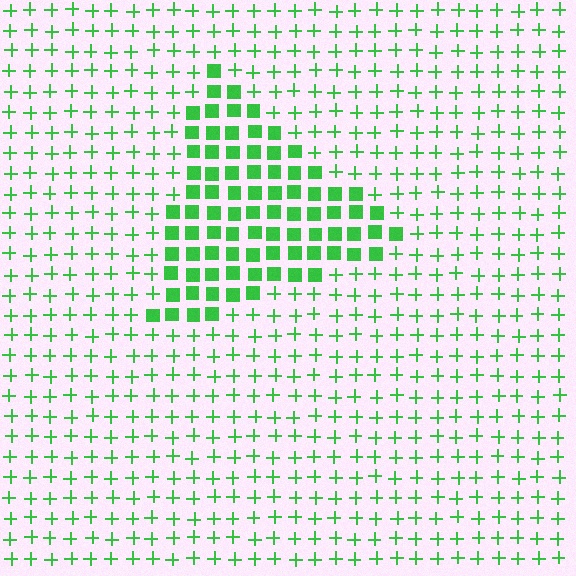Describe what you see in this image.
The image is filled with small green elements arranged in a uniform grid. A triangle-shaped region contains squares, while the surrounding area contains plus signs. The boundary is defined purely by the change in element shape.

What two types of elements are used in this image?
The image uses squares inside the triangle region and plus signs outside it.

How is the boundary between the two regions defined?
The boundary is defined by a change in element shape: squares inside vs. plus signs outside. All elements share the same color and spacing.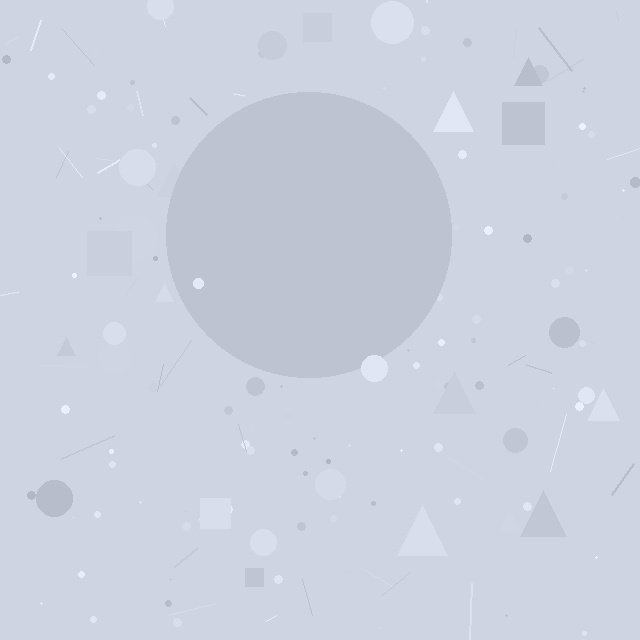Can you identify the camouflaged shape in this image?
The camouflaged shape is a circle.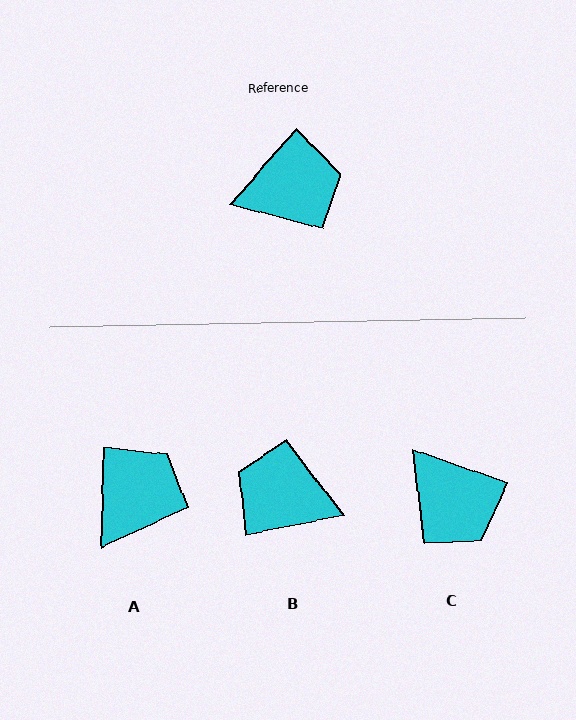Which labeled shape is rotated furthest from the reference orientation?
B, about 142 degrees away.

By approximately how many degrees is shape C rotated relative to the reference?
Approximately 69 degrees clockwise.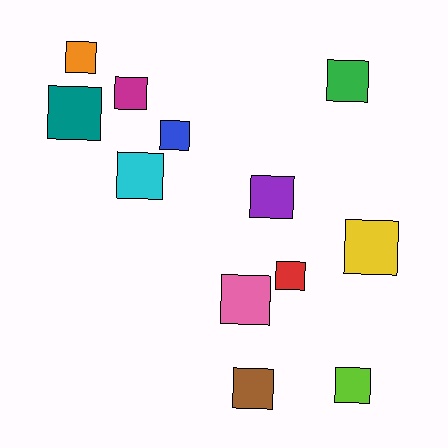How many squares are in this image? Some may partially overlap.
There are 12 squares.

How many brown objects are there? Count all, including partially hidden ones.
There is 1 brown object.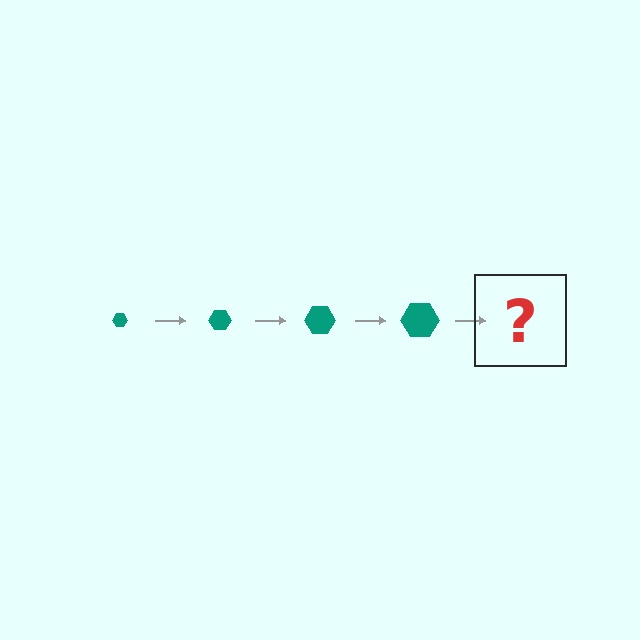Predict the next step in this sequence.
The next step is a teal hexagon, larger than the previous one.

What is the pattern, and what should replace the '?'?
The pattern is that the hexagon gets progressively larger each step. The '?' should be a teal hexagon, larger than the previous one.